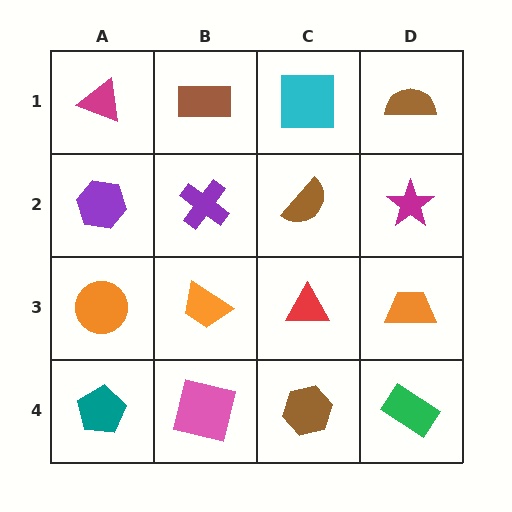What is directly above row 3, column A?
A purple hexagon.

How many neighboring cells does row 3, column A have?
3.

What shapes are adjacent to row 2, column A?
A magenta triangle (row 1, column A), an orange circle (row 3, column A), a purple cross (row 2, column B).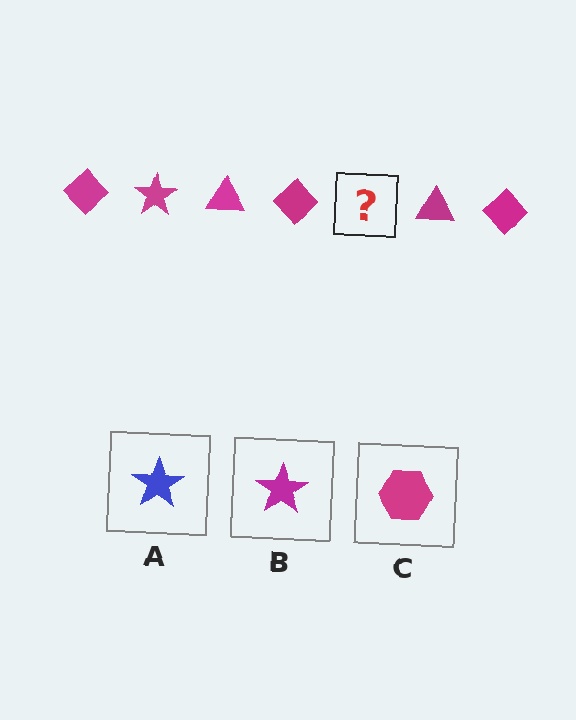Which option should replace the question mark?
Option B.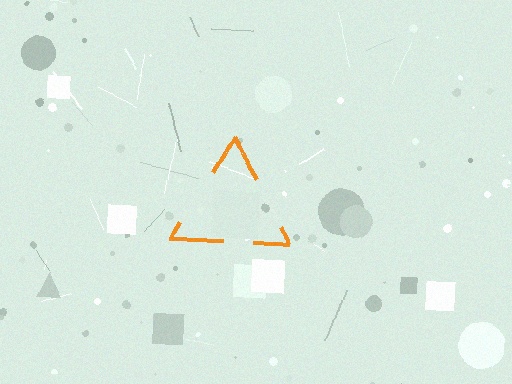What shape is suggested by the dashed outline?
The dashed outline suggests a triangle.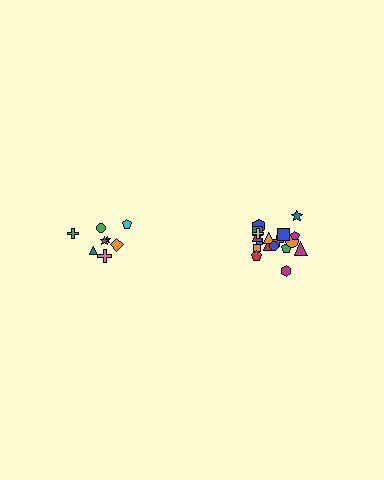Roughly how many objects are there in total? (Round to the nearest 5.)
Roughly 25 objects in total.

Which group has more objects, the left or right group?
The right group.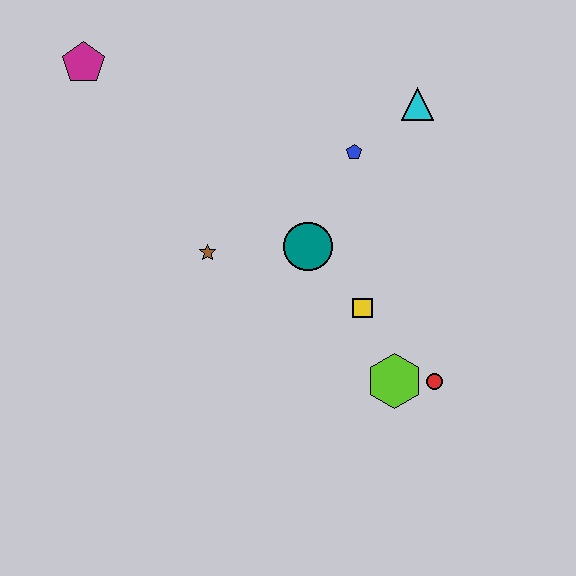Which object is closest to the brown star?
The teal circle is closest to the brown star.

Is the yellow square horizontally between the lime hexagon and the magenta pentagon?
Yes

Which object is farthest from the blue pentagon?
The magenta pentagon is farthest from the blue pentagon.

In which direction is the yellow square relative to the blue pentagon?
The yellow square is below the blue pentagon.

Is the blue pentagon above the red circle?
Yes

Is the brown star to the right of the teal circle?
No